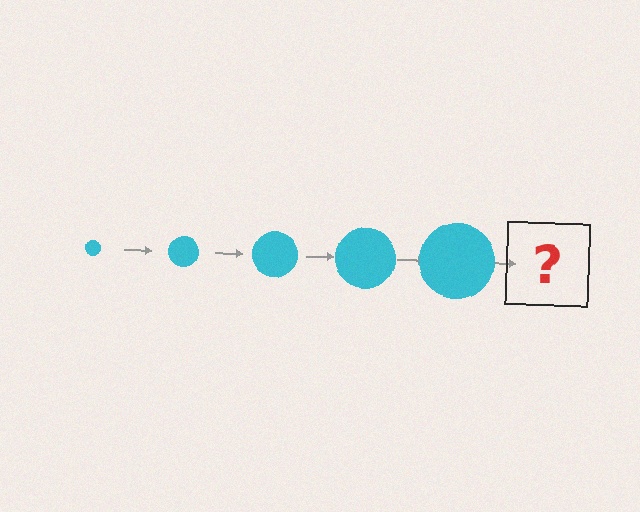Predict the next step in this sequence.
The next step is a cyan circle, larger than the previous one.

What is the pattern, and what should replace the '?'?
The pattern is that the circle gets progressively larger each step. The '?' should be a cyan circle, larger than the previous one.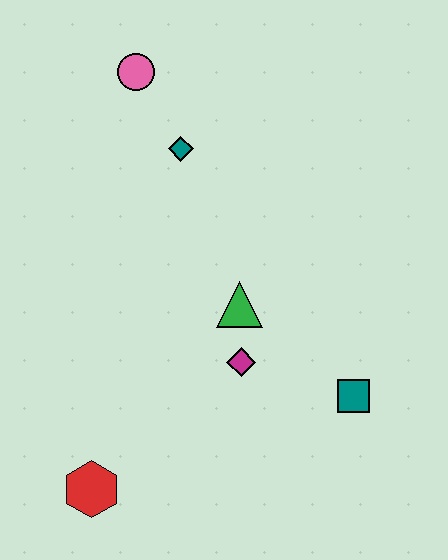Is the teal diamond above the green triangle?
Yes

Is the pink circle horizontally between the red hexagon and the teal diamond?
Yes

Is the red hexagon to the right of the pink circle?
No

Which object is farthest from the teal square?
The pink circle is farthest from the teal square.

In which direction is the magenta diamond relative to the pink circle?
The magenta diamond is below the pink circle.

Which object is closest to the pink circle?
The teal diamond is closest to the pink circle.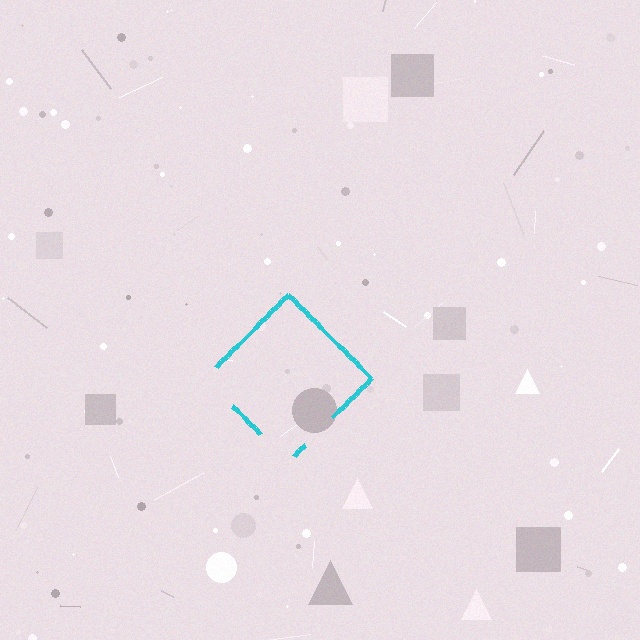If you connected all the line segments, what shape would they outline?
They would outline a diamond.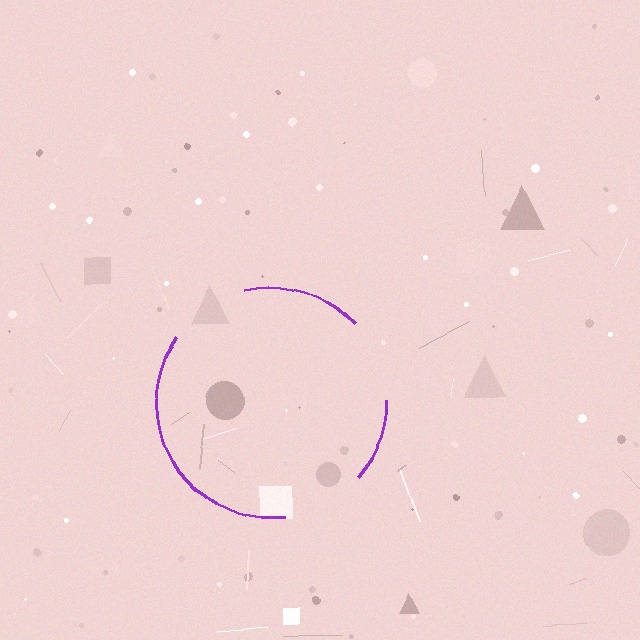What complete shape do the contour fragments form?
The contour fragments form a circle.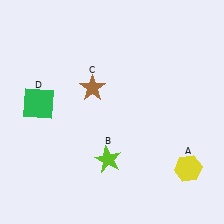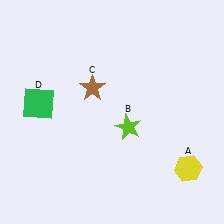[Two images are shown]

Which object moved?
The lime star (B) moved up.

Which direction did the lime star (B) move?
The lime star (B) moved up.